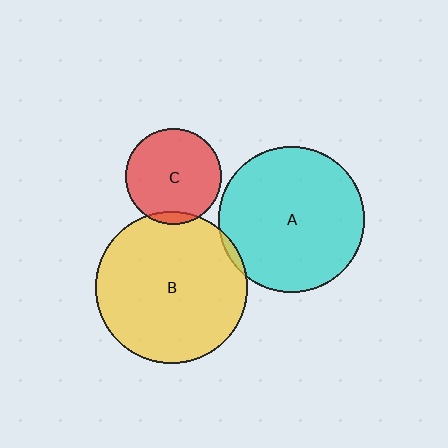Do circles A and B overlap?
Yes.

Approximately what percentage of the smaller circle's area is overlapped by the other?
Approximately 5%.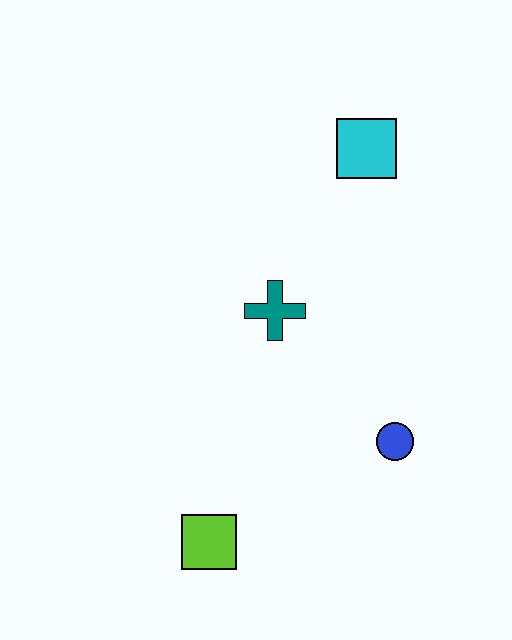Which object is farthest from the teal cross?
The lime square is farthest from the teal cross.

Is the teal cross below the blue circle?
No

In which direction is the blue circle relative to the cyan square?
The blue circle is below the cyan square.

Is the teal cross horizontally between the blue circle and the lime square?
Yes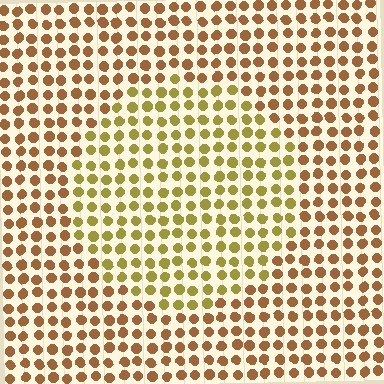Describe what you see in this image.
The image is filled with small brown elements in a uniform arrangement. A circle-shaped region is visible where the elements are tinted to a slightly different hue, forming a subtle color boundary.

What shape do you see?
I see a circle.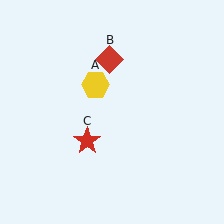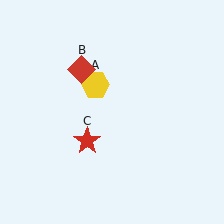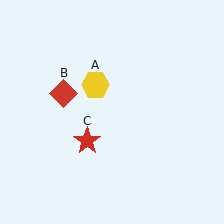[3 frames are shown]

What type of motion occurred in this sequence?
The red diamond (object B) rotated counterclockwise around the center of the scene.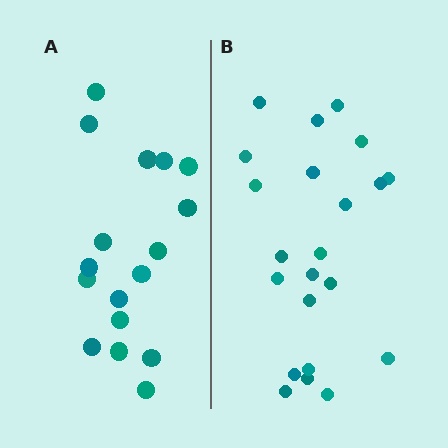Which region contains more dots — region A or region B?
Region B (the right region) has more dots.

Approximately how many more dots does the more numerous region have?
Region B has about 5 more dots than region A.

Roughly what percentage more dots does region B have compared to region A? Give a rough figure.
About 30% more.